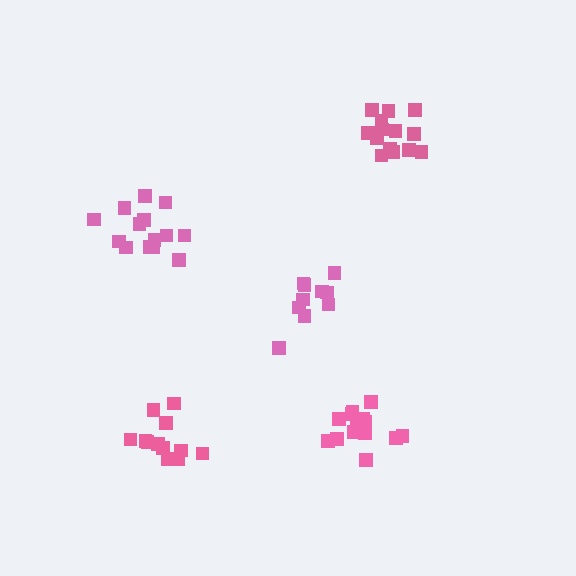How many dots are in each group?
Group 1: 13 dots, Group 2: 14 dots, Group 3: 15 dots, Group 4: 10 dots, Group 5: 14 dots (66 total).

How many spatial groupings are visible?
There are 5 spatial groupings.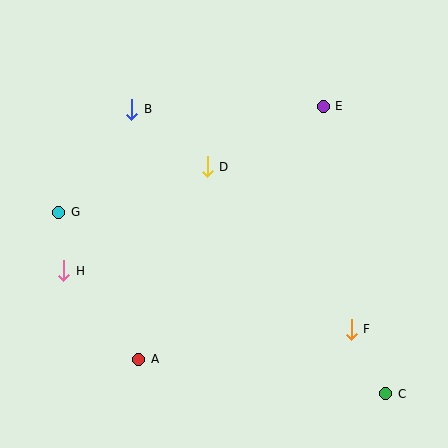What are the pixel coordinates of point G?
Point G is at (59, 212).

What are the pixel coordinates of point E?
Point E is at (323, 106).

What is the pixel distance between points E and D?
The distance between E and D is 131 pixels.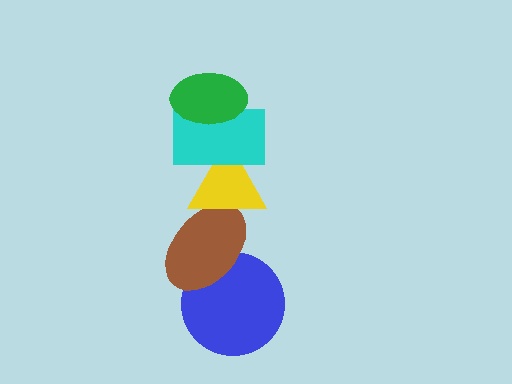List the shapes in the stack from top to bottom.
From top to bottom: the green ellipse, the cyan rectangle, the yellow triangle, the brown ellipse, the blue circle.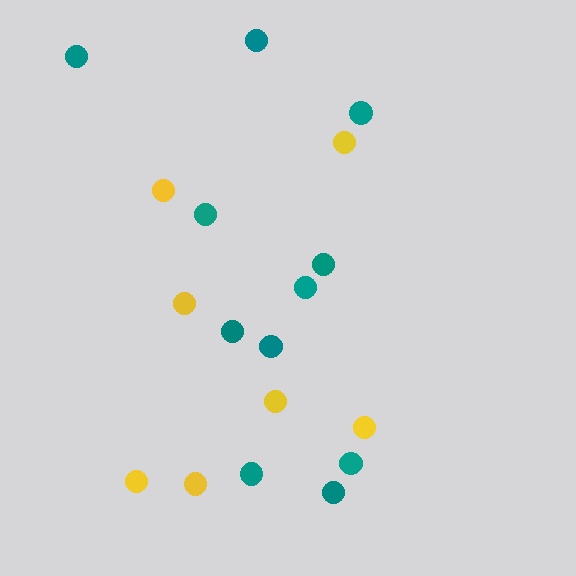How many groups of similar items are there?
There are 2 groups: one group of yellow circles (7) and one group of teal circles (11).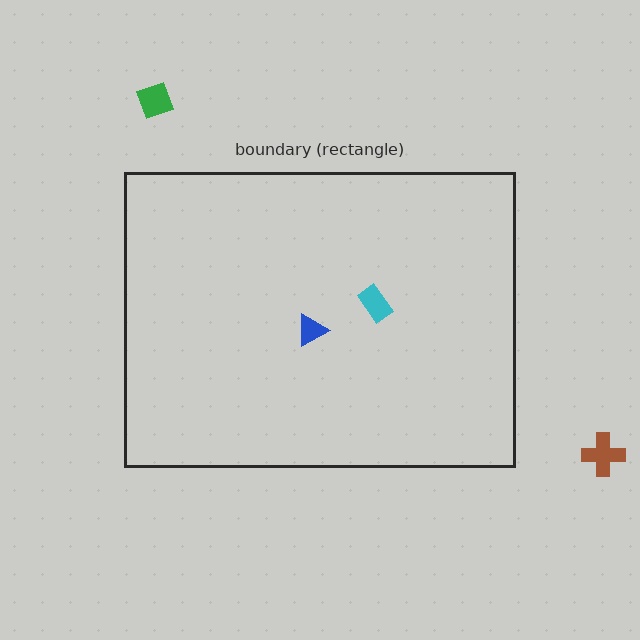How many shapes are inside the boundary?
2 inside, 2 outside.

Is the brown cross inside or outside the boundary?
Outside.